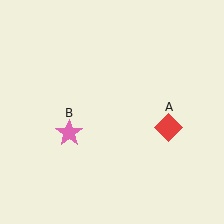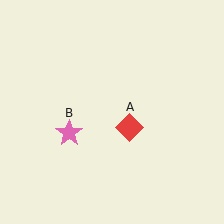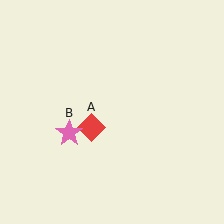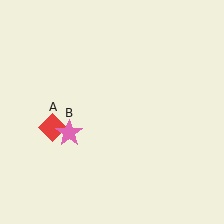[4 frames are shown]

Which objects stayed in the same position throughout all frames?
Pink star (object B) remained stationary.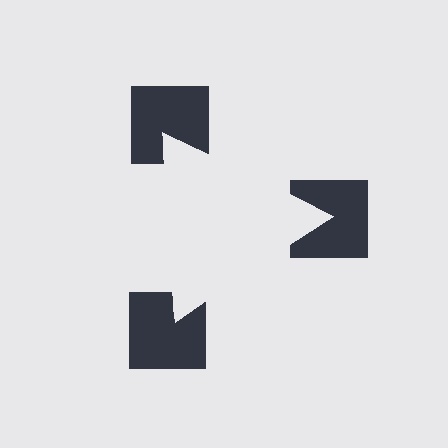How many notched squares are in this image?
There are 3 — one at each vertex of the illusory triangle.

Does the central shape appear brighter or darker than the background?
It typically appears slightly brighter than the background, even though no actual brightness change is drawn.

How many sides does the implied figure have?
3 sides.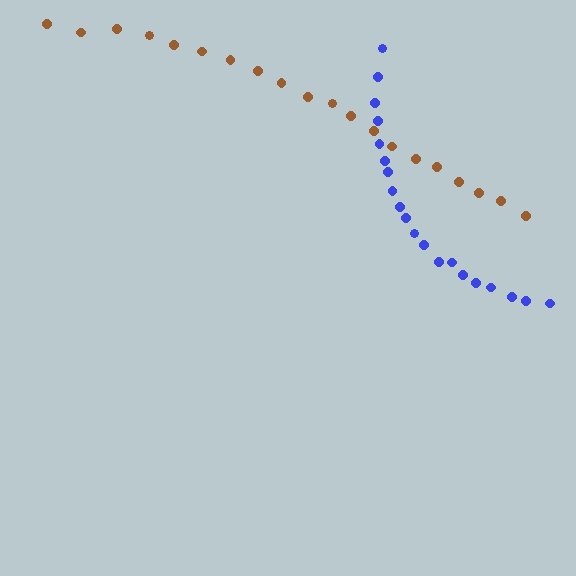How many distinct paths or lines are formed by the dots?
There are 2 distinct paths.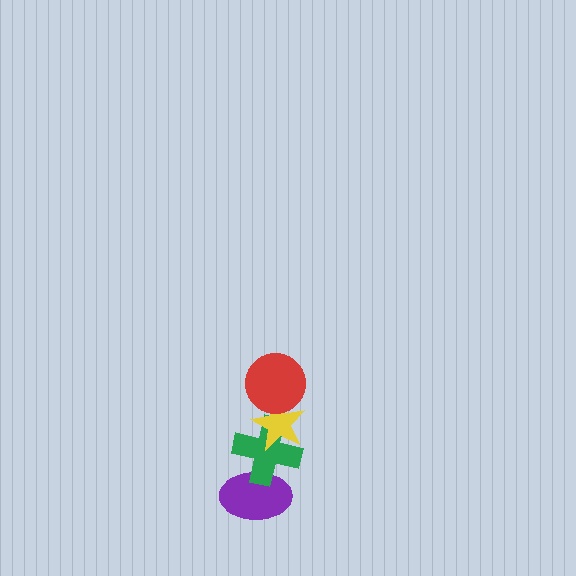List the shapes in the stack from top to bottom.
From top to bottom: the red circle, the yellow star, the green cross, the purple ellipse.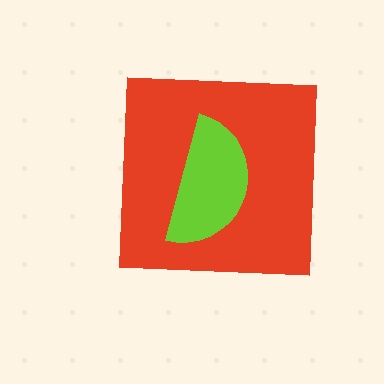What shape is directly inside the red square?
The lime semicircle.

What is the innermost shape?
The lime semicircle.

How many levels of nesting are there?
2.